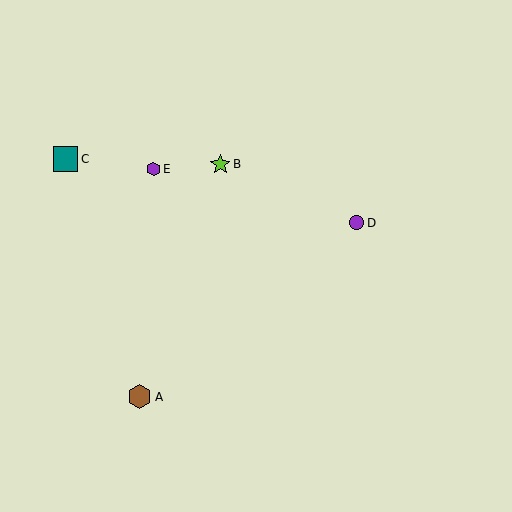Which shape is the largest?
The teal square (labeled C) is the largest.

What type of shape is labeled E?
Shape E is a purple hexagon.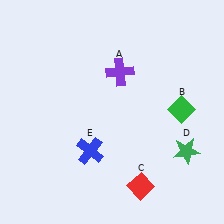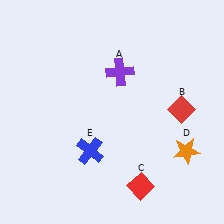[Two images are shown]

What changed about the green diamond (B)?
In Image 1, B is green. In Image 2, it changed to red.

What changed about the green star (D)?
In Image 1, D is green. In Image 2, it changed to orange.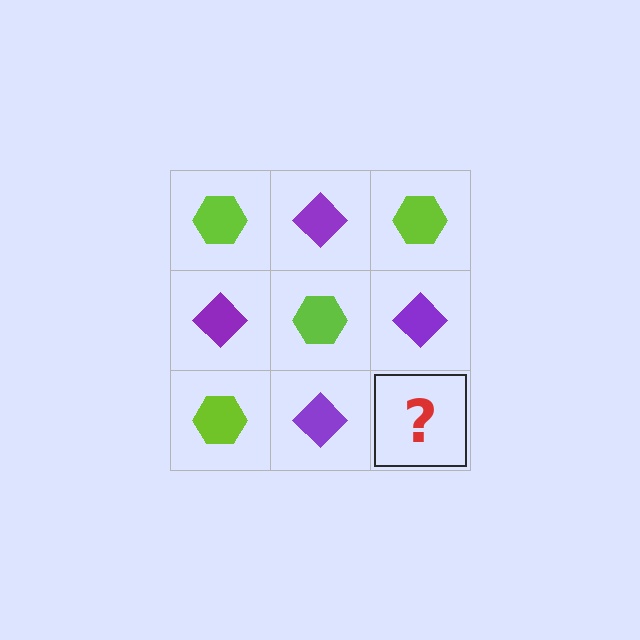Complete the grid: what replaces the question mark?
The question mark should be replaced with a lime hexagon.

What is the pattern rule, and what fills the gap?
The rule is that it alternates lime hexagon and purple diamond in a checkerboard pattern. The gap should be filled with a lime hexagon.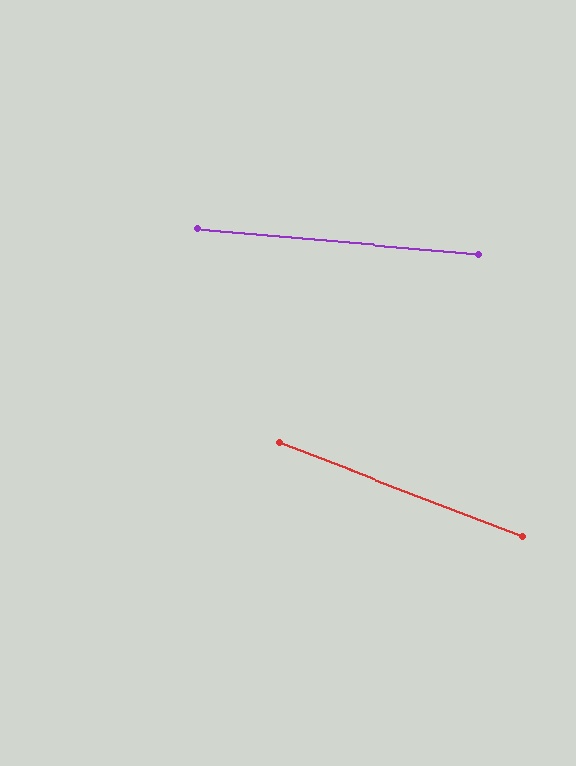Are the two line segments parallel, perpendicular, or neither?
Neither parallel nor perpendicular — they differ by about 16°.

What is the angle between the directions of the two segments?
Approximately 16 degrees.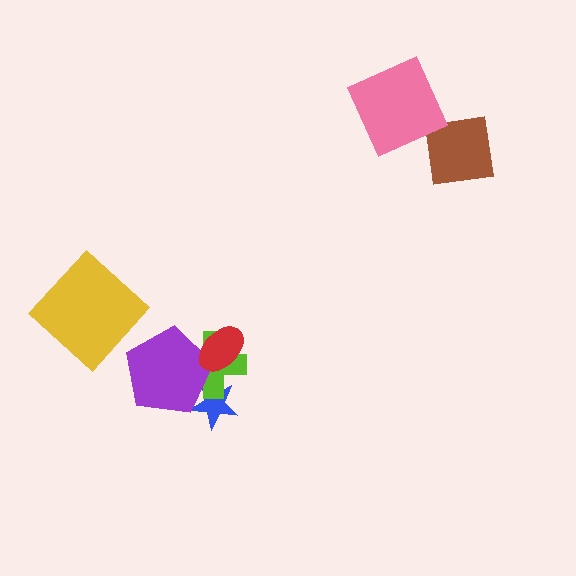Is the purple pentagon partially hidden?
Yes, it is partially covered by another shape.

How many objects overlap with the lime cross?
3 objects overlap with the lime cross.